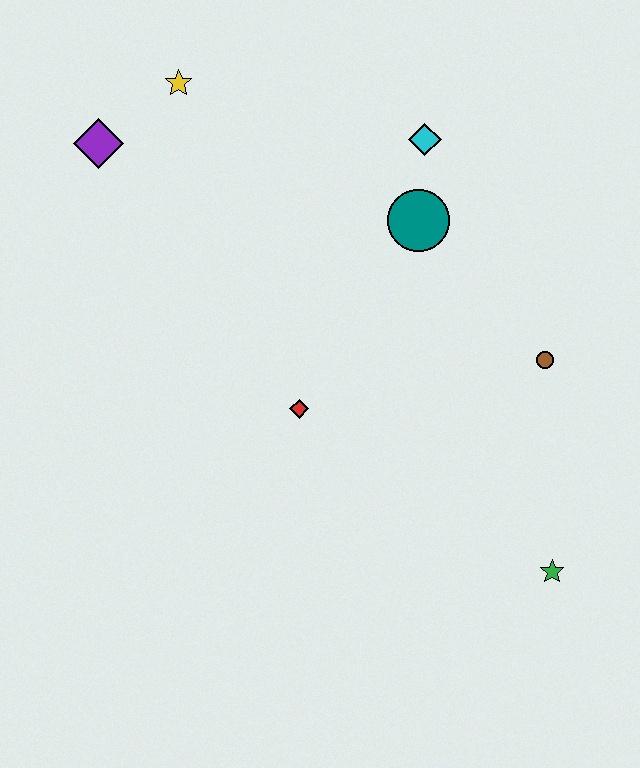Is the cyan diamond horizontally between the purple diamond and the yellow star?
No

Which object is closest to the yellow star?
The purple diamond is closest to the yellow star.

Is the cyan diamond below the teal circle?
No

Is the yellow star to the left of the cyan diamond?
Yes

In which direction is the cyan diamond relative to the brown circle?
The cyan diamond is above the brown circle.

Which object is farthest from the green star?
The purple diamond is farthest from the green star.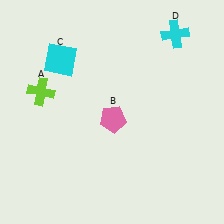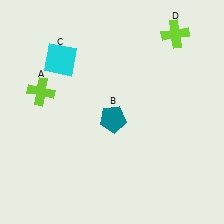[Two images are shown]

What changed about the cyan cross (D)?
In Image 1, D is cyan. In Image 2, it changed to lime.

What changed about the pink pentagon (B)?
In Image 1, B is pink. In Image 2, it changed to teal.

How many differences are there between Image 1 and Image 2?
There are 2 differences between the two images.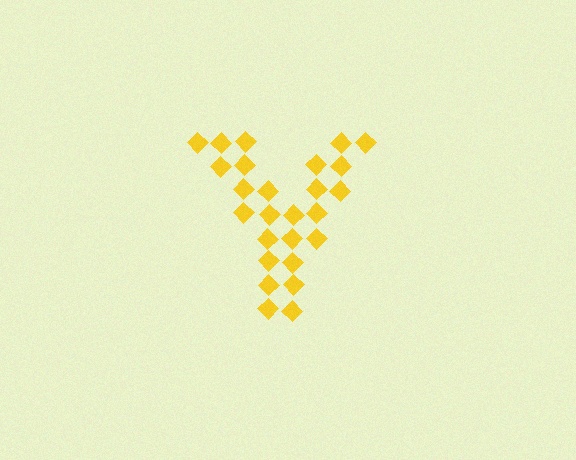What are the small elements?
The small elements are diamonds.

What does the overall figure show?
The overall figure shows the letter Y.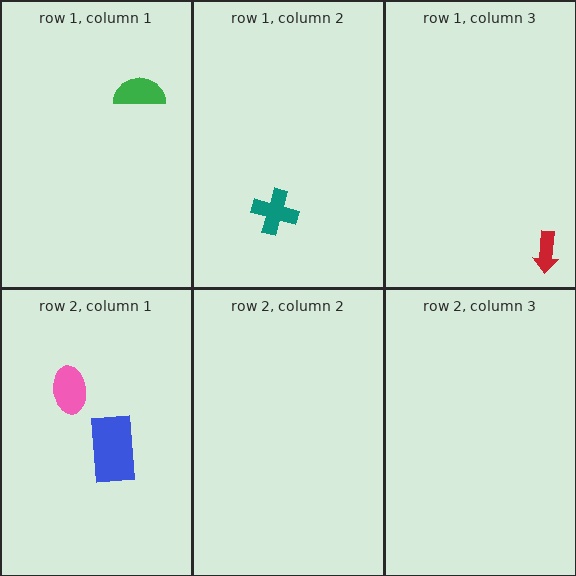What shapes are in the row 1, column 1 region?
The green semicircle.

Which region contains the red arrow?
The row 1, column 3 region.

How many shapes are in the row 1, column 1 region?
1.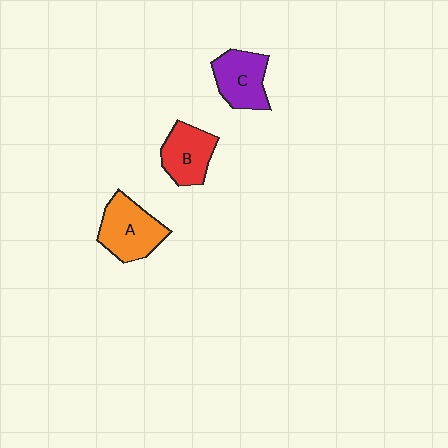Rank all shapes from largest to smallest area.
From largest to smallest: A (orange), C (purple), B (red).